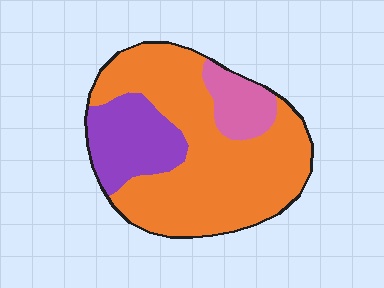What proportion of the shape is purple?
Purple covers around 20% of the shape.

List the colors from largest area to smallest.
From largest to smallest: orange, purple, pink.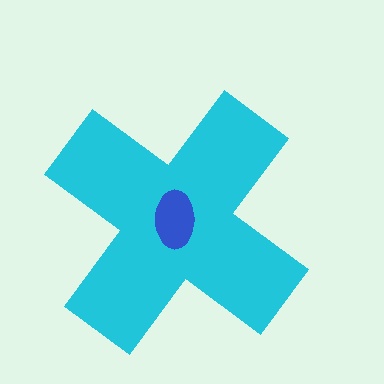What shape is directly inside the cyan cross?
The blue ellipse.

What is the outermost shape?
The cyan cross.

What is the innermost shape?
The blue ellipse.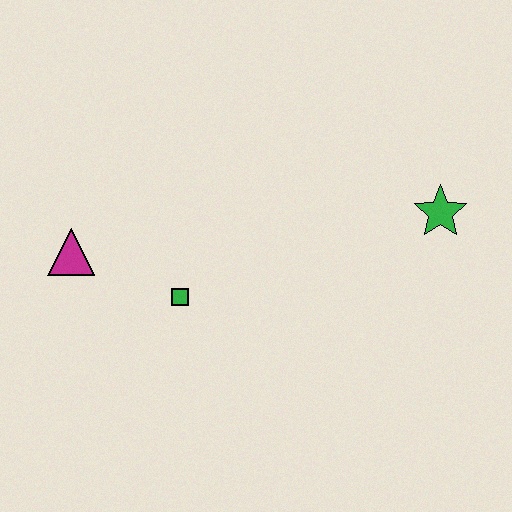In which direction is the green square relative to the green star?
The green square is to the left of the green star.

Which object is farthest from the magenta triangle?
The green star is farthest from the magenta triangle.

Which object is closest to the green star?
The green square is closest to the green star.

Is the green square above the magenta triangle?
No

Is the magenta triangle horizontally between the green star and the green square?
No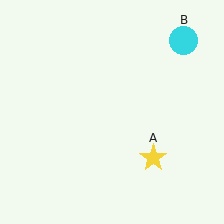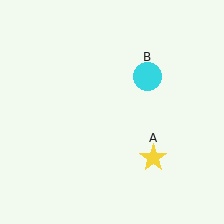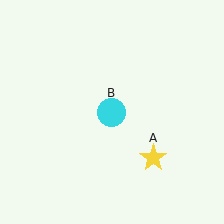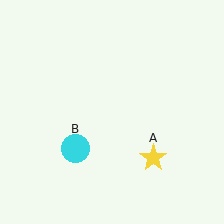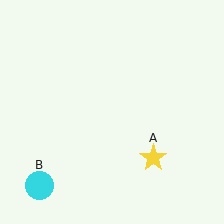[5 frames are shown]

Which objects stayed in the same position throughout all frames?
Yellow star (object A) remained stationary.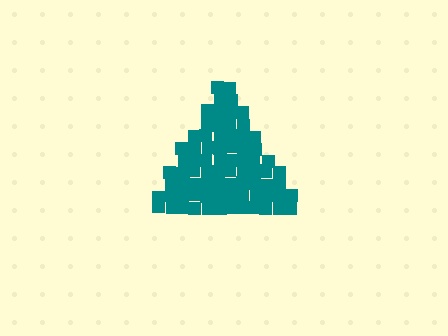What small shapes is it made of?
It is made of small squares.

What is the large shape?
The large shape is a triangle.